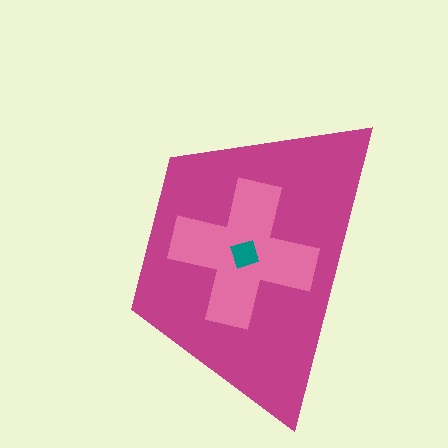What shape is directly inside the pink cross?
The teal diamond.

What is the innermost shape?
The teal diamond.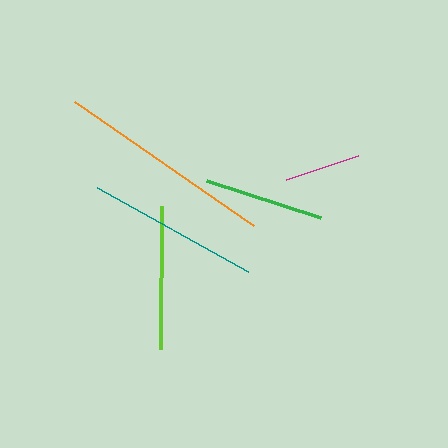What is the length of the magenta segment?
The magenta segment is approximately 76 pixels long.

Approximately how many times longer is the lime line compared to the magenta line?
The lime line is approximately 1.9 times the length of the magenta line.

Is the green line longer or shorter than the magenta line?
The green line is longer than the magenta line.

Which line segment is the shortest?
The magenta line is the shortest at approximately 76 pixels.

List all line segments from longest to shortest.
From longest to shortest: orange, teal, lime, green, magenta.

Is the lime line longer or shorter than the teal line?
The teal line is longer than the lime line.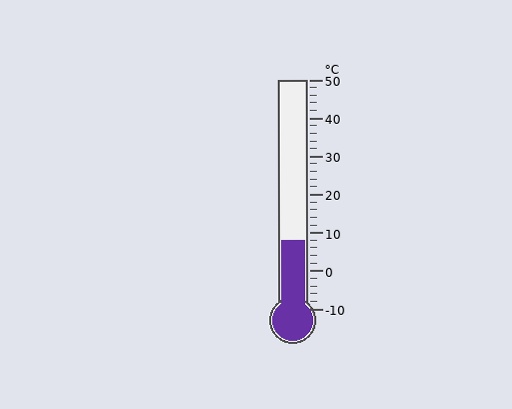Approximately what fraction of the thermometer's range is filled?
The thermometer is filled to approximately 30% of its range.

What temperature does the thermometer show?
The thermometer shows approximately 8°C.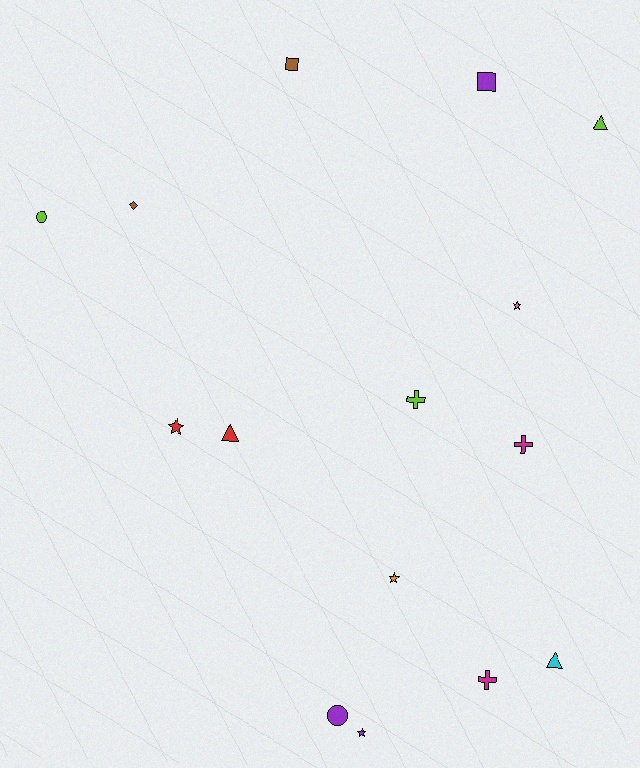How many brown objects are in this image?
There are 2 brown objects.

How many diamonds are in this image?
There is 1 diamond.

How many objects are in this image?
There are 15 objects.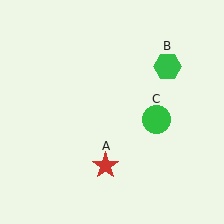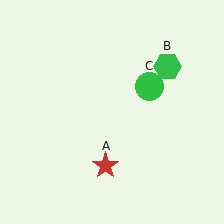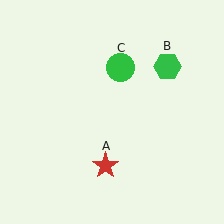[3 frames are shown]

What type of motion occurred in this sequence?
The green circle (object C) rotated counterclockwise around the center of the scene.